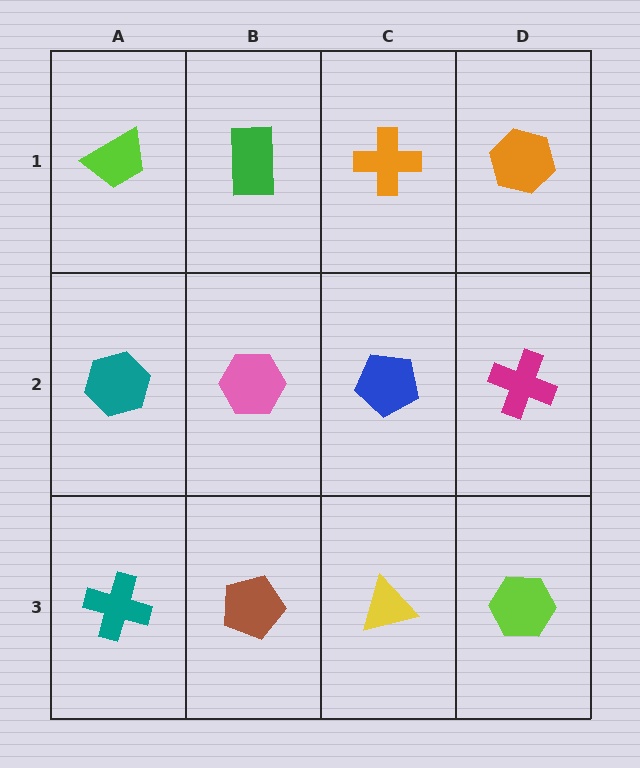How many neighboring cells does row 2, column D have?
3.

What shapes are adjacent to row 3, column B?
A pink hexagon (row 2, column B), a teal cross (row 3, column A), a yellow triangle (row 3, column C).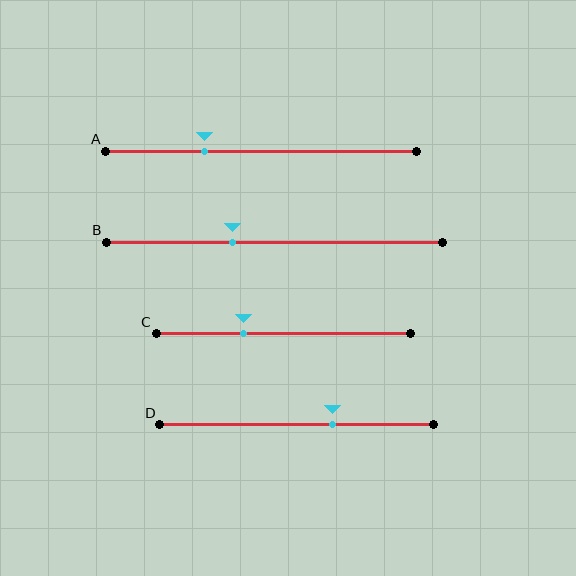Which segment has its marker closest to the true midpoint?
Segment B has its marker closest to the true midpoint.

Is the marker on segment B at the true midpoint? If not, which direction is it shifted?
No, the marker on segment B is shifted to the left by about 13% of the segment length.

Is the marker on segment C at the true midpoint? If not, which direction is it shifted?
No, the marker on segment C is shifted to the left by about 16% of the segment length.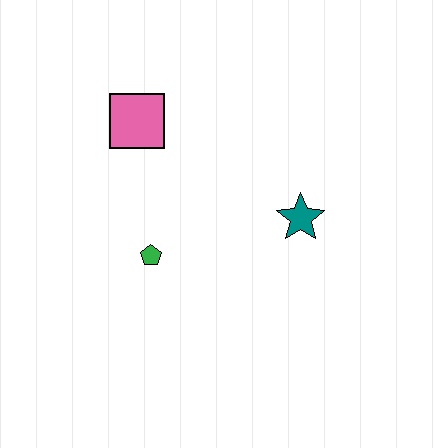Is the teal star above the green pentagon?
Yes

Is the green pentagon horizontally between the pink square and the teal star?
Yes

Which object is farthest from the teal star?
The pink square is farthest from the teal star.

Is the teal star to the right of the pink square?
Yes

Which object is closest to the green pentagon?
The pink square is closest to the green pentagon.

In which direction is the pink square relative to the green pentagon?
The pink square is above the green pentagon.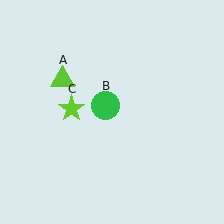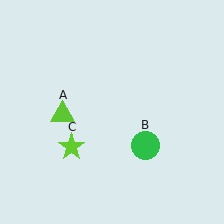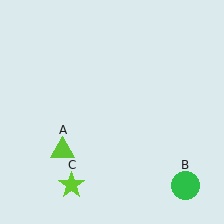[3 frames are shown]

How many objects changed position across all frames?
3 objects changed position: lime triangle (object A), green circle (object B), lime star (object C).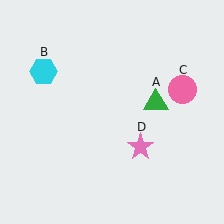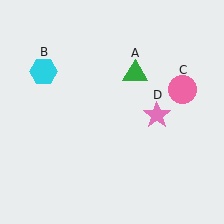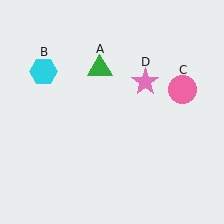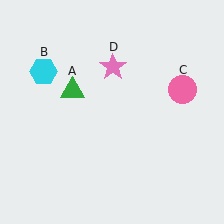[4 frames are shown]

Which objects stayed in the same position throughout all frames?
Cyan hexagon (object B) and pink circle (object C) remained stationary.